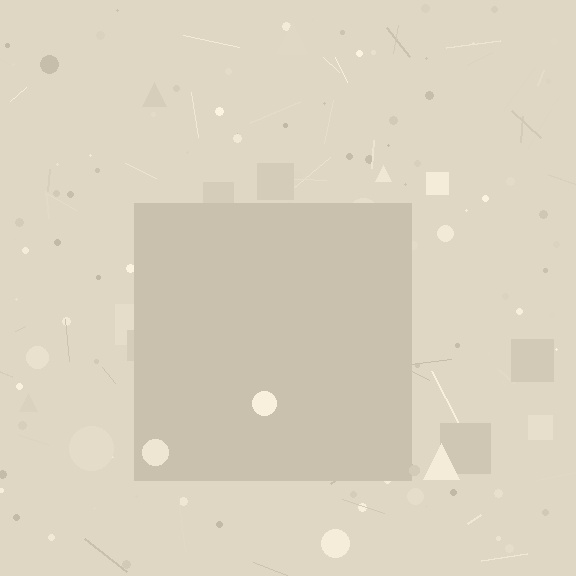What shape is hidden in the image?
A square is hidden in the image.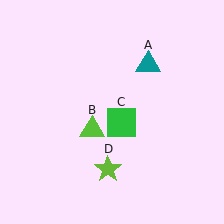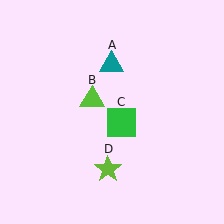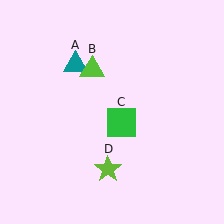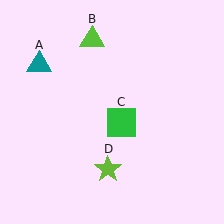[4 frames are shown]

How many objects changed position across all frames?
2 objects changed position: teal triangle (object A), lime triangle (object B).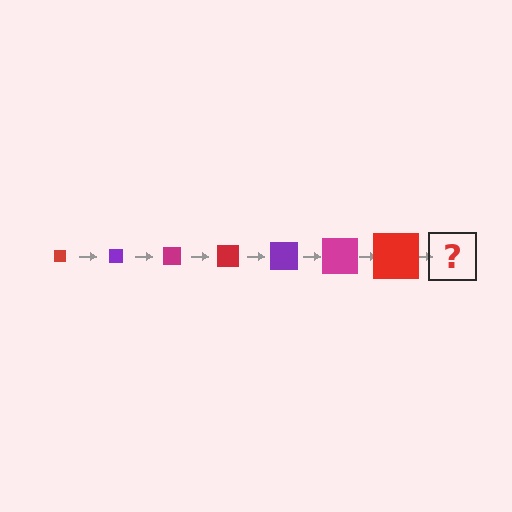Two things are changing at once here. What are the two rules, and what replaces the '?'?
The two rules are that the square grows larger each step and the color cycles through red, purple, and magenta. The '?' should be a purple square, larger than the previous one.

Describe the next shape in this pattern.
It should be a purple square, larger than the previous one.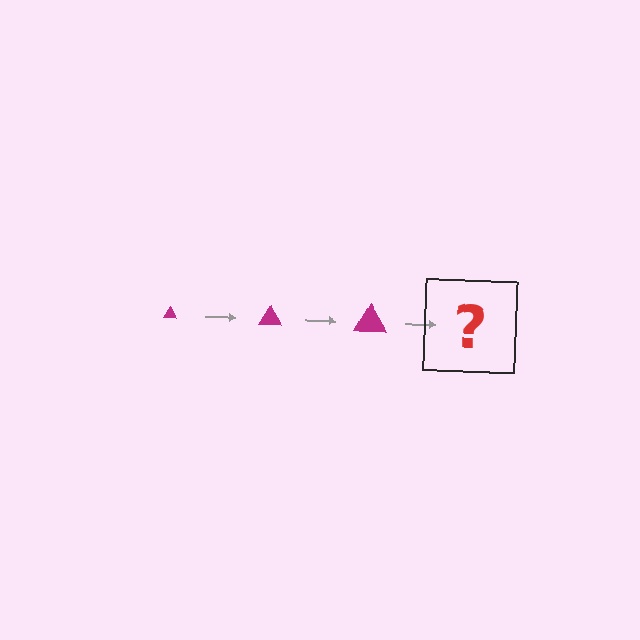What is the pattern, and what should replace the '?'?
The pattern is that the triangle gets progressively larger each step. The '?' should be a magenta triangle, larger than the previous one.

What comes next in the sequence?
The next element should be a magenta triangle, larger than the previous one.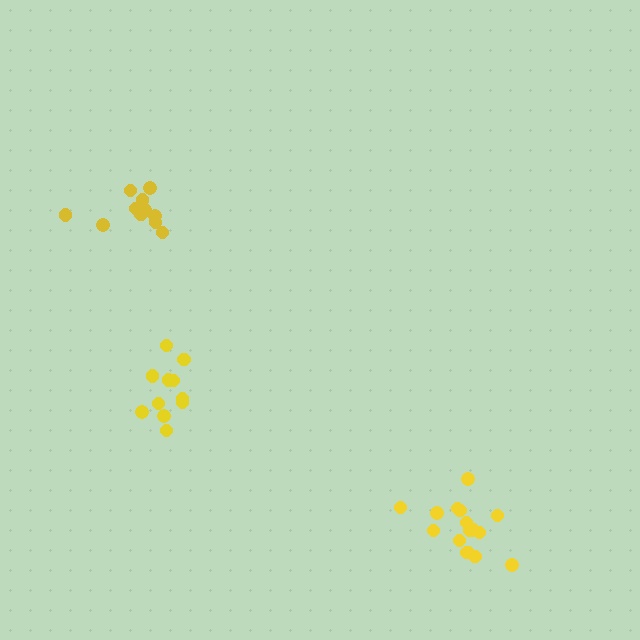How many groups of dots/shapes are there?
There are 3 groups.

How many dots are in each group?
Group 1: 11 dots, Group 2: 16 dots, Group 3: 12 dots (39 total).